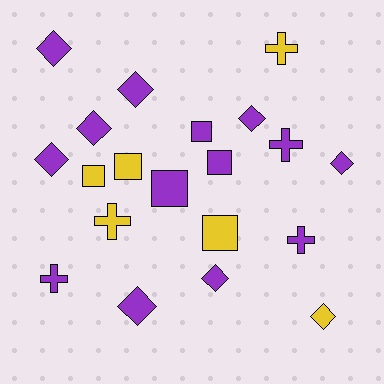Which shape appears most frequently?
Diamond, with 9 objects.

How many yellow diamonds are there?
There is 1 yellow diamond.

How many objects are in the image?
There are 20 objects.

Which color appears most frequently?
Purple, with 14 objects.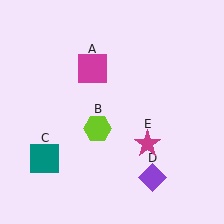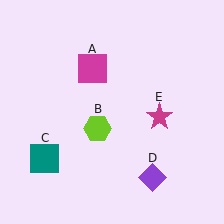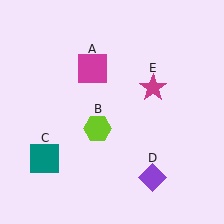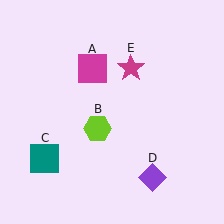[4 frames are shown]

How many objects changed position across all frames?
1 object changed position: magenta star (object E).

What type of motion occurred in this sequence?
The magenta star (object E) rotated counterclockwise around the center of the scene.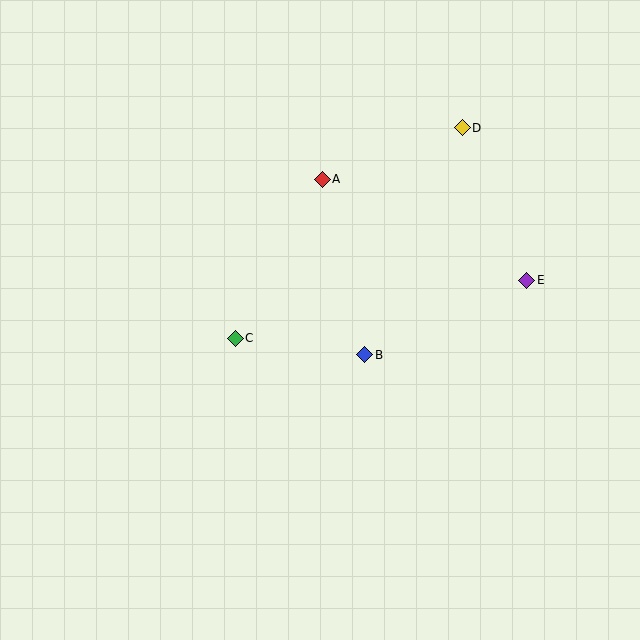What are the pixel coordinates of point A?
Point A is at (322, 179).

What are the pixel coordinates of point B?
Point B is at (365, 355).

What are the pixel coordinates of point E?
Point E is at (527, 280).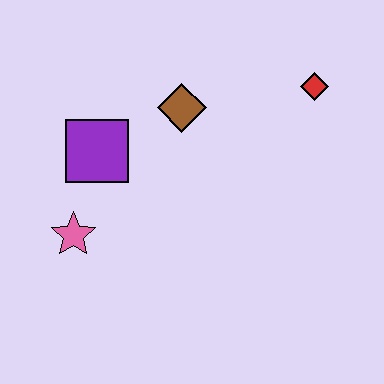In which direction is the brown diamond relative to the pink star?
The brown diamond is above the pink star.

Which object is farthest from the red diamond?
The pink star is farthest from the red diamond.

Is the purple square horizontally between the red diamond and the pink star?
Yes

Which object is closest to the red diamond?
The brown diamond is closest to the red diamond.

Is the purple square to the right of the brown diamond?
No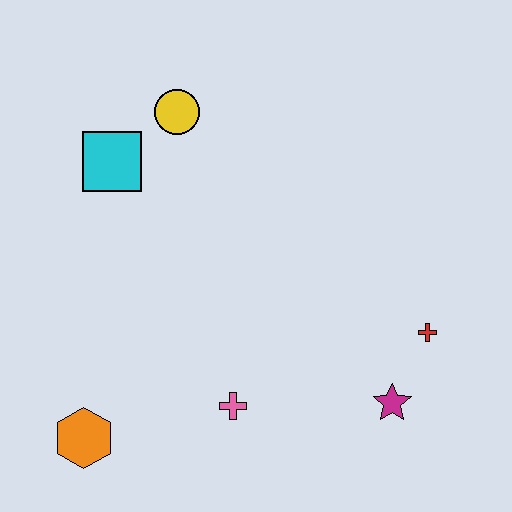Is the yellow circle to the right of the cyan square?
Yes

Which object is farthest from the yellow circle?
The magenta star is farthest from the yellow circle.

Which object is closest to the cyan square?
The yellow circle is closest to the cyan square.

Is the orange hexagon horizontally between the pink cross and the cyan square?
No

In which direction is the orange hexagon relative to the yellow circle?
The orange hexagon is below the yellow circle.